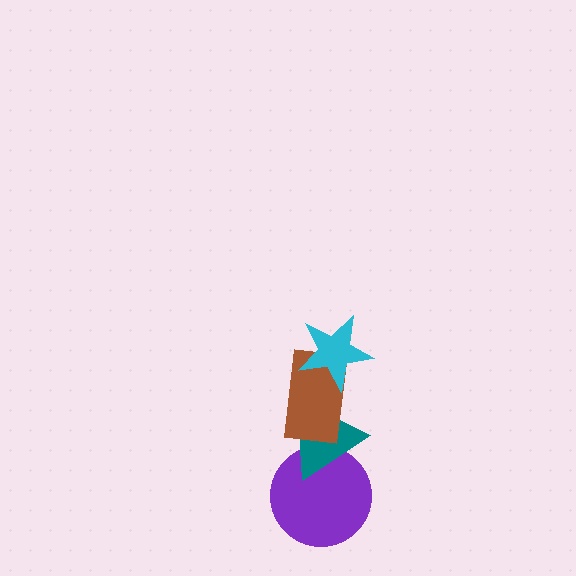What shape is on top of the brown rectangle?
The cyan star is on top of the brown rectangle.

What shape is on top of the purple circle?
The teal triangle is on top of the purple circle.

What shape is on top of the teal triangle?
The brown rectangle is on top of the teal triangle.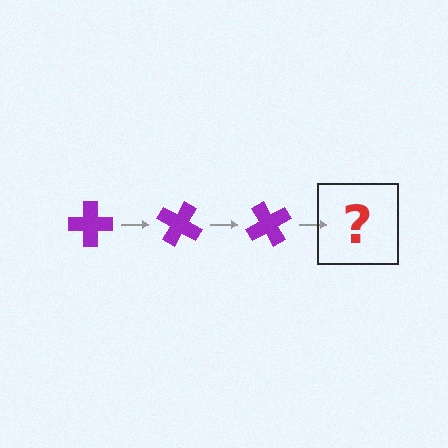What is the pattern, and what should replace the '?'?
The pattern is that the cross rotates 30 degrees each step. The '?' should be a purple cross rotated 90 degrees.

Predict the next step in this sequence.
The next step is a purple cross rotated 90 degrees.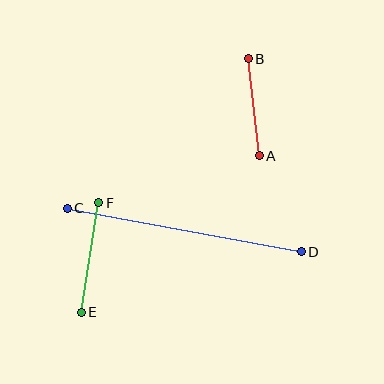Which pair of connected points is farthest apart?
Points C and D are farthest apart.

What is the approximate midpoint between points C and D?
The midpoint is at approximately (184, 230) pixels.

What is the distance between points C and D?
The distance is approximately 238 pixels.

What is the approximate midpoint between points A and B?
The midpoint is at approximately (254, 107) pixels.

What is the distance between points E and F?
The distance is approximately 111 pixels.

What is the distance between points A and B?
The distance is approximately 98 pixels.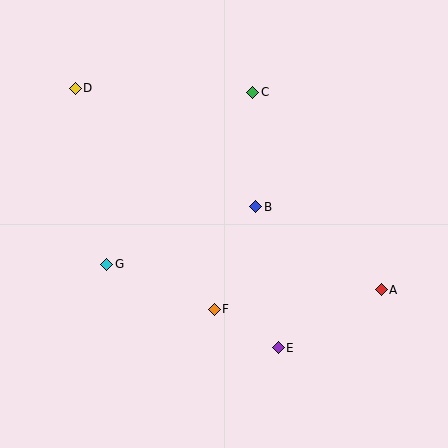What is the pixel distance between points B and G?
The distance between B and G is 160 pixels.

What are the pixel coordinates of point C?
Point C is at (253, 92).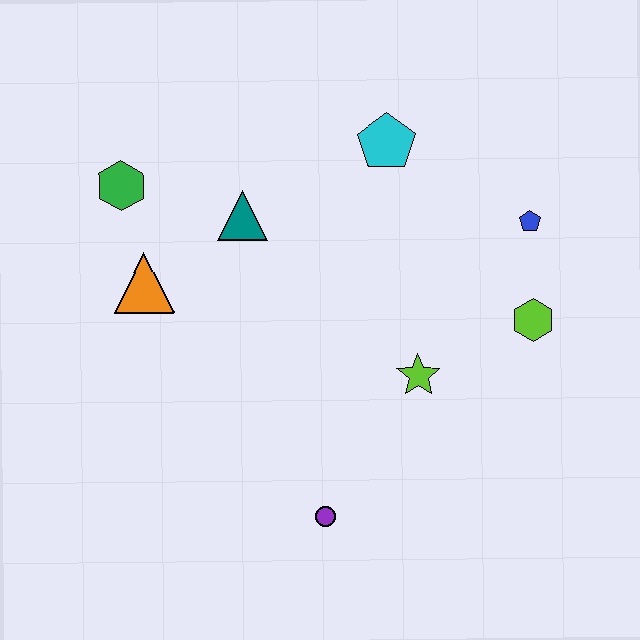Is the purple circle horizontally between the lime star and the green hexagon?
Yes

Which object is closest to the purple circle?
The lime star is closest to the purple circle.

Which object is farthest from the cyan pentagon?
The purple circle is farthest from the cyan pentagon.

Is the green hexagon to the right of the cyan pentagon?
No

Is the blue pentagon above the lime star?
Yes